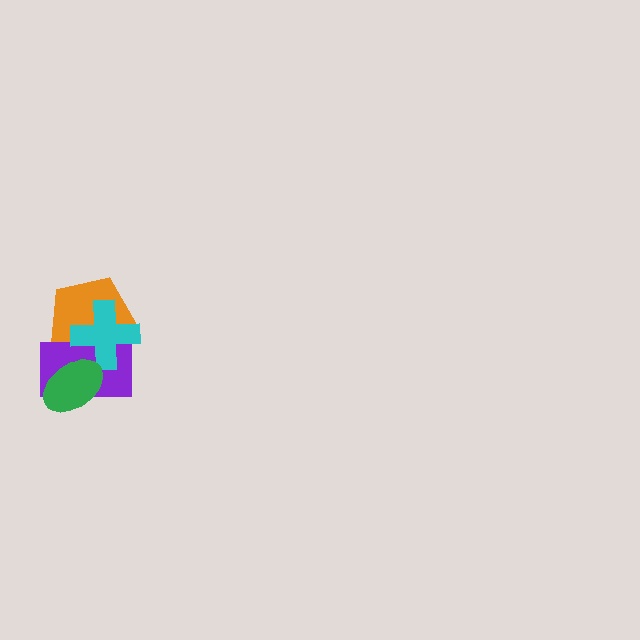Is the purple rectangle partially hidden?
Yes, it is partially covered by another shape.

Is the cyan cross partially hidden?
Yes, it is partially covered by another shape.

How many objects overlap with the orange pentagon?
3 objects overlap with the orange pentagon.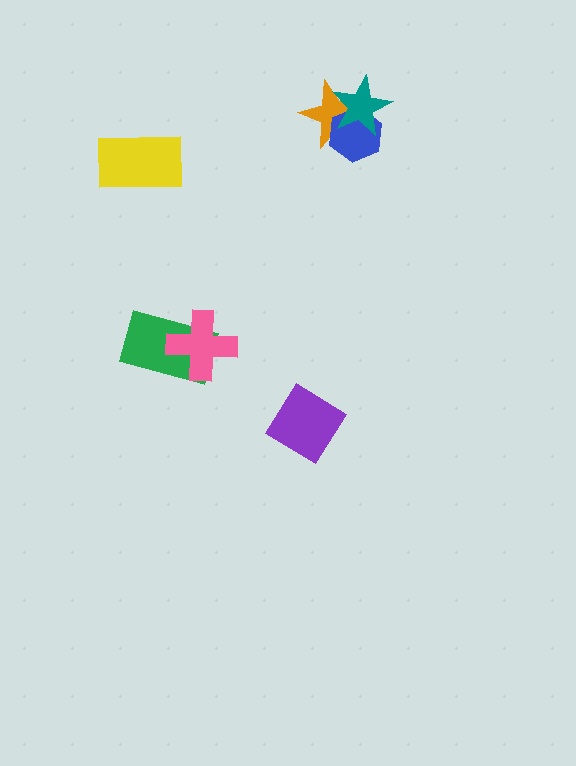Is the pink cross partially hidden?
No, no other shape covers it.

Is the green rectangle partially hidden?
Yes, it is partially covered by another shape.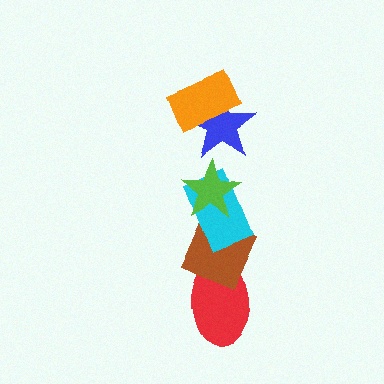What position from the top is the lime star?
The lime star is 3rd from the top.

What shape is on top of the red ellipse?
The brown diamond is on top of the red ellipse.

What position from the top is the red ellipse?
The red ellipse is 6th from the top.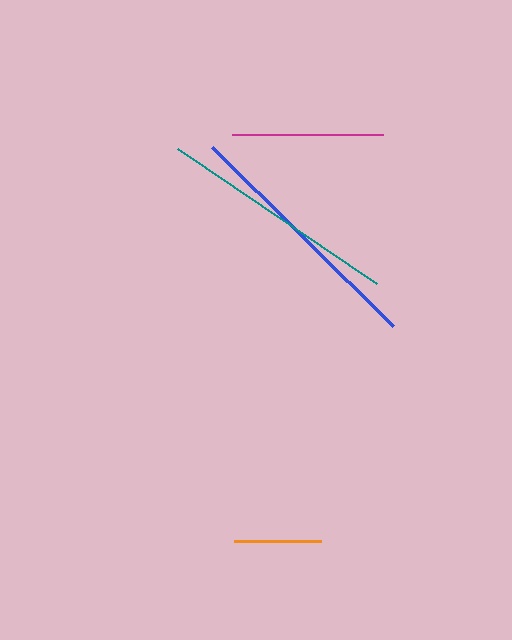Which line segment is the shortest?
The orange line is the shortest at approximately 87 pixels.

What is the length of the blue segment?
The blue segment is approximately 254 pixels long.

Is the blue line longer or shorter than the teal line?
The blue line is longer than the teal line.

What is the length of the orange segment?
The orange segment is approximately 87 pixels long.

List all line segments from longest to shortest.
From longest to shortest: blue, teal, magenta, orange.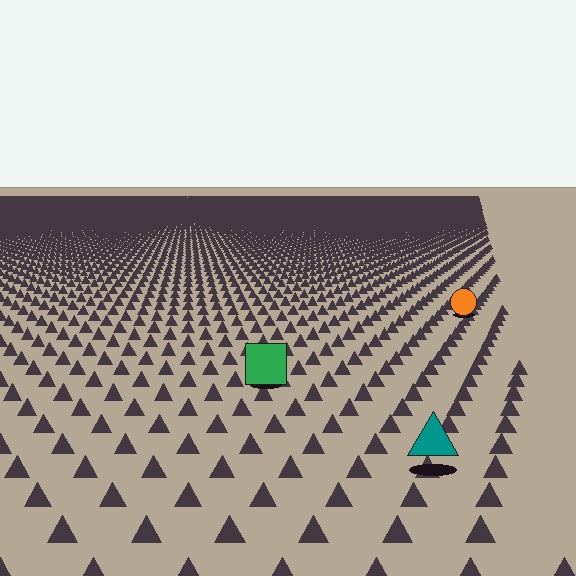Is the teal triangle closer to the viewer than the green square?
Yes. The teal triangle is closer — you can tell from the texture gradient: the ground texture is coarser near it.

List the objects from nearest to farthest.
From nearest to farthest: the teal triangle, the green square, the orange circle.